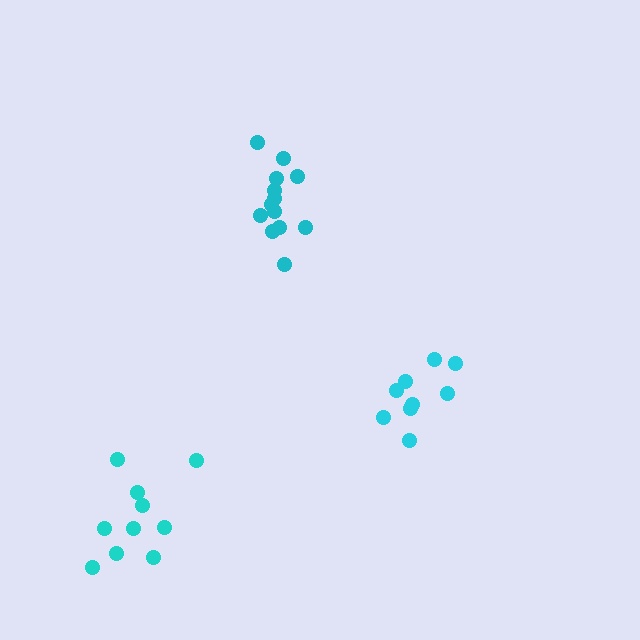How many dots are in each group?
Group 1: 9 dots, Group 2: 13 dots, Group 3: 10 dots (32 total).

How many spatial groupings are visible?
There are 3 spatial groupings.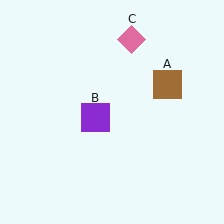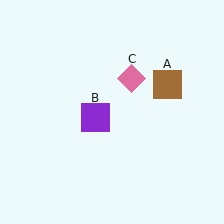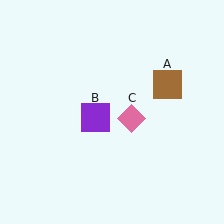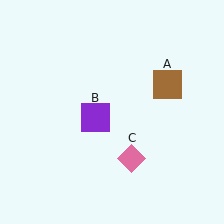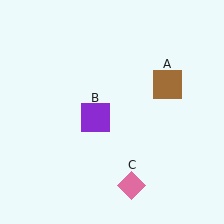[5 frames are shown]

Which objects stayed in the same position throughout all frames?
Brown square (object A) and purple square (object B) remained stationary.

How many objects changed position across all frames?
1 object changed position: pink diamond (object C).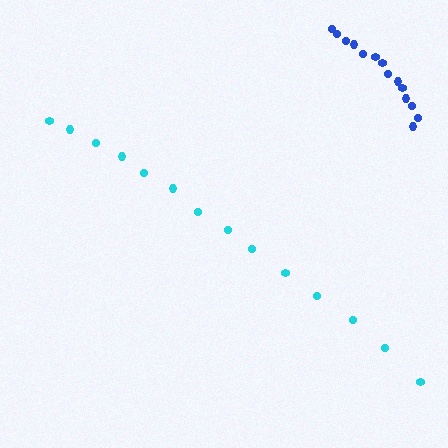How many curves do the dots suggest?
There are 2 distinct paths.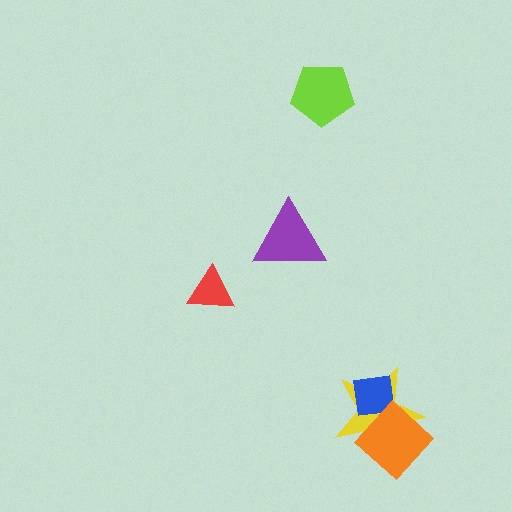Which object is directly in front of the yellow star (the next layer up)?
The blue square is directly in front of the yellow star.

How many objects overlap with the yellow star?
2 objects overlap with the yellow star.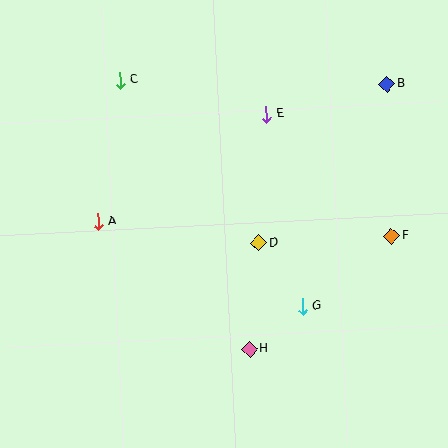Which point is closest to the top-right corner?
Point B is closest to the top-right corner.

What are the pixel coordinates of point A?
Point A is at (98, 222).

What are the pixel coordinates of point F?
Point F is at (392, 236).